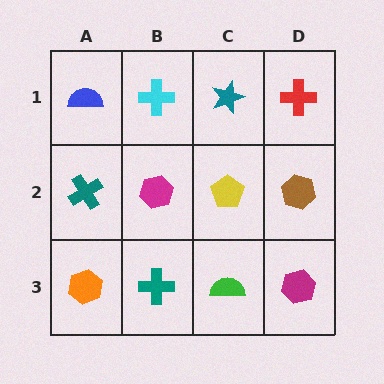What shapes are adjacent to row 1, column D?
A brown hexagon (row 2, column D), a teal star (row 1, column C).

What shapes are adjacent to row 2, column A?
A blue semicircle (row 1, column A), an orange hexagon (row 3, column A), a magenta hexagon (row 2, column B).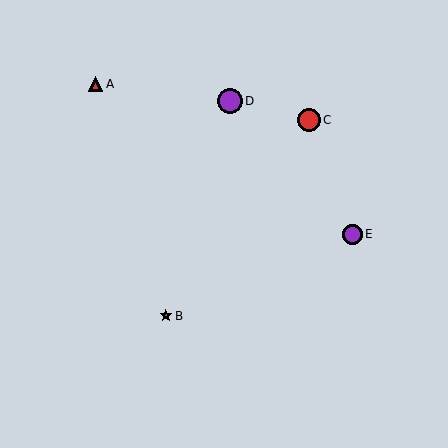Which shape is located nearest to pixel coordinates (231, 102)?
The purple circle (labeled D) at (230, 101) is nearest to that location.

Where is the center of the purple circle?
The center of the purple circle is at (230, 101).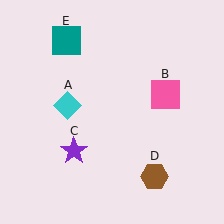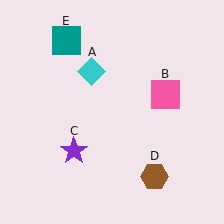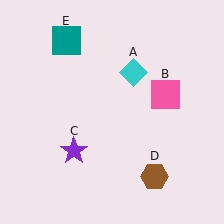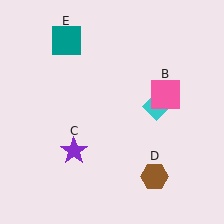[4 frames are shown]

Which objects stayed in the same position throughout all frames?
Pink square (object B) and purple star (object C) and brown hexagon (object D) and teal square (object E) remained stationary.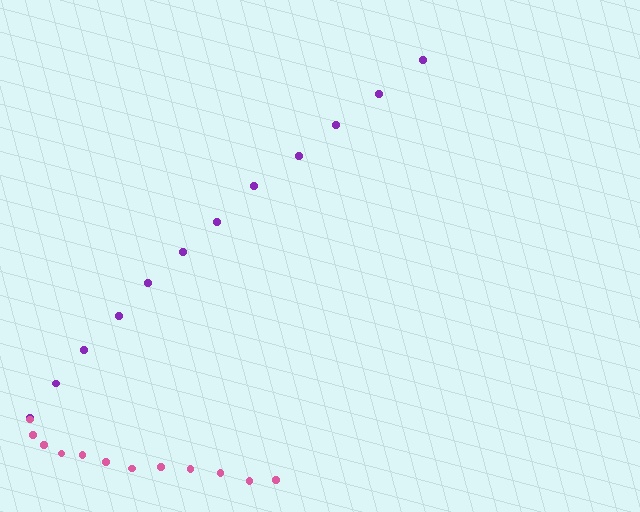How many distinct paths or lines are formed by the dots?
There are 2 distinct paths.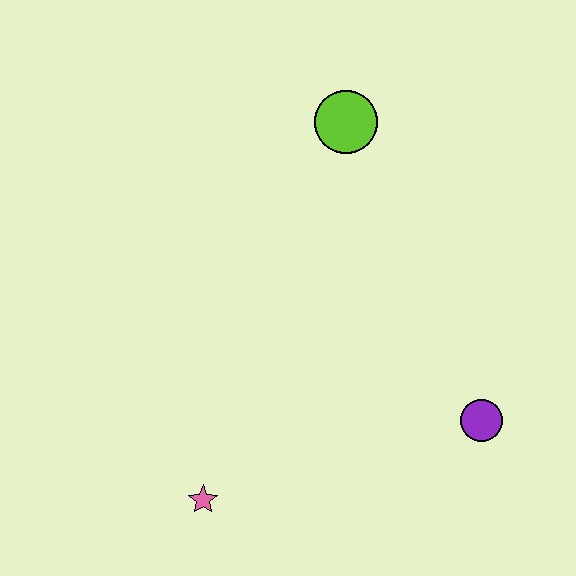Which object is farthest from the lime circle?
The pink star is farthest from the lime circle.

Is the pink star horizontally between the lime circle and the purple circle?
No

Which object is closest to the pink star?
The purple circle is closest to the pink star.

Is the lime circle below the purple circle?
No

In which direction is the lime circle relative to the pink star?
The lime circle is above the pink star.